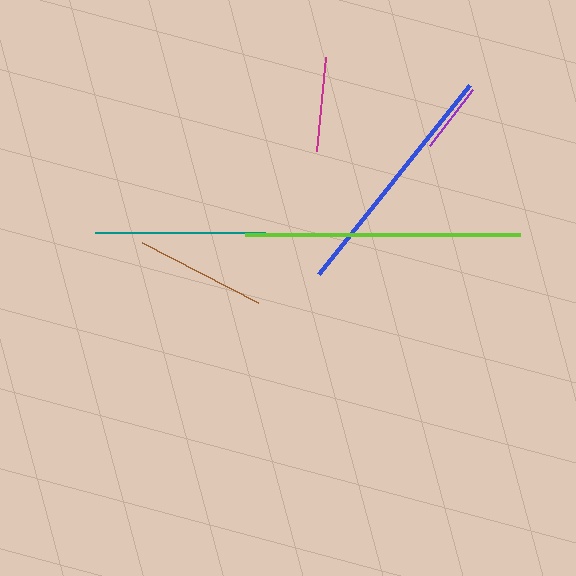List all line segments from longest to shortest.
From longest to shortest: lime, blue, teal, brown, magenta, purple.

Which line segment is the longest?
The lime line is the longest at approximately 275 pixels.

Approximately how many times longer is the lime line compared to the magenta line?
The lime line is approximately 2.9 times the length of the magenta line.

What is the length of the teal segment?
The teal segment is approximately 170 pixels long.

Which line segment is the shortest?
The purple line is the shortest at approximately 71 pixels.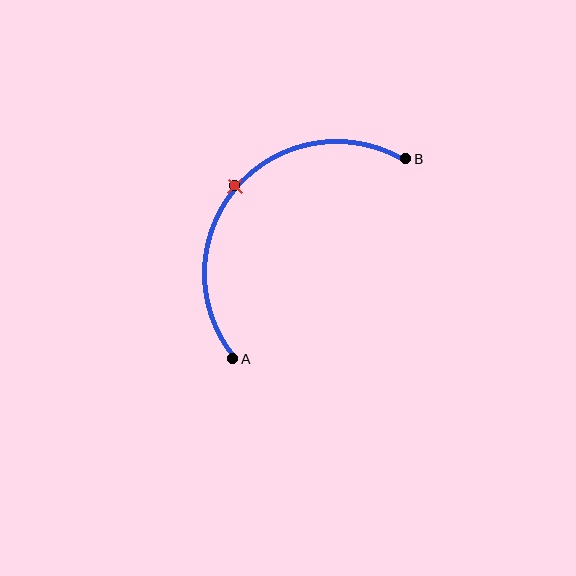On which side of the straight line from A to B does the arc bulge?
The arc bulges above and to the left of the straight line connecting A and B.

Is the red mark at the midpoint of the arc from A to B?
Yes. The red mark lies on the arc at equal arc-length from both A and B — it is the arc midpoint.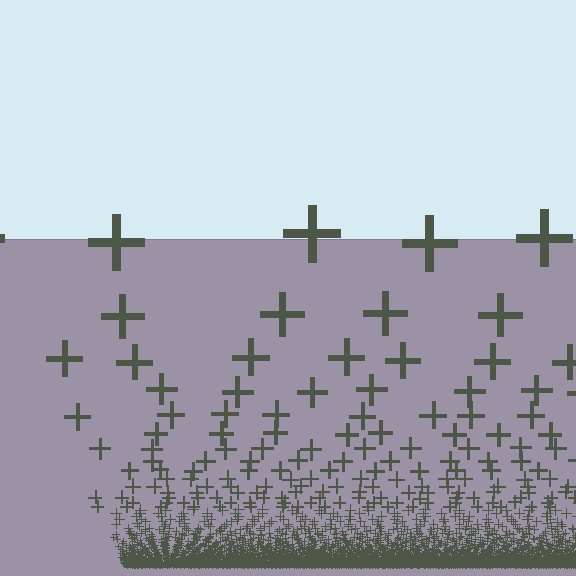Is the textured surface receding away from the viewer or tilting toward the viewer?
The surface appears to tilt toward the viewer. Texture elements get larger and sparser toward the top.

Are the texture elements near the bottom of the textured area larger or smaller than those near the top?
Smaller. The gradient is inverted — elements near the bottom are smaller and denser.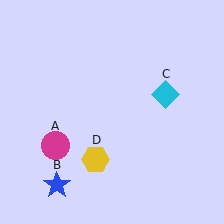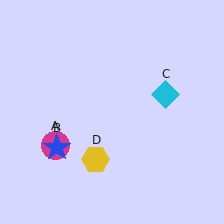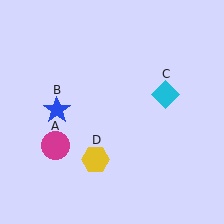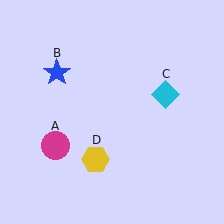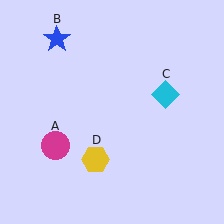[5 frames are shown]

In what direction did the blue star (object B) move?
The blue star (object B) moved up.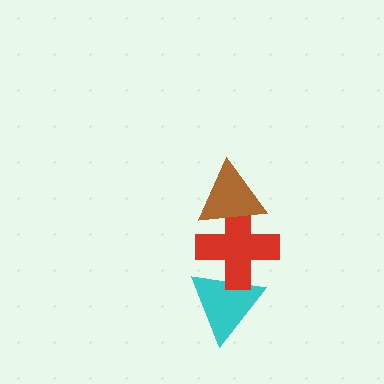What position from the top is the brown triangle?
The brown triangle is 1st from the top.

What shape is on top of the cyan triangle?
The red cross is on top of the cyan triangle.